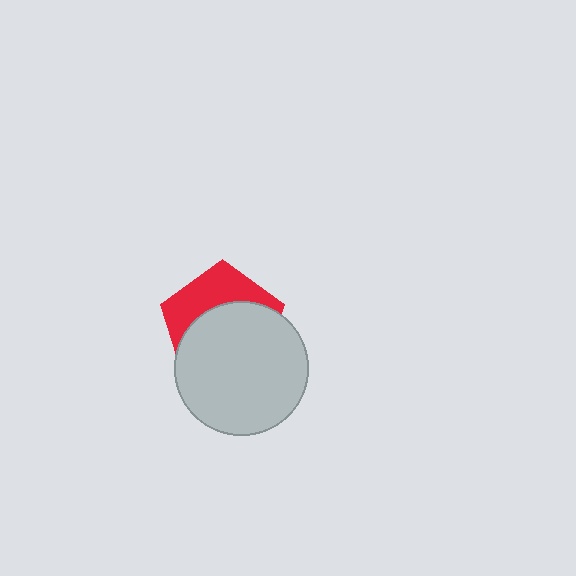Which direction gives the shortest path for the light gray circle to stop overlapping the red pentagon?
Moving down gives the shortest separation.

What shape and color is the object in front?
The object in front is a light gray circle.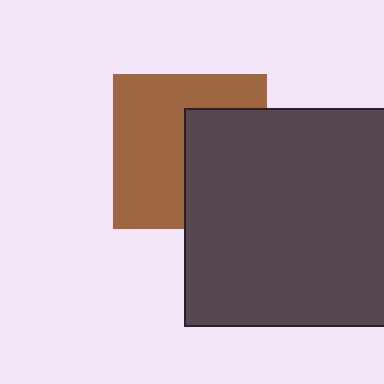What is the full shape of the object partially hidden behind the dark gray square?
The partially hidden object is a brown square.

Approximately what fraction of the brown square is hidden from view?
Roughly 43% of the brown square is hidden behind the dark gray square.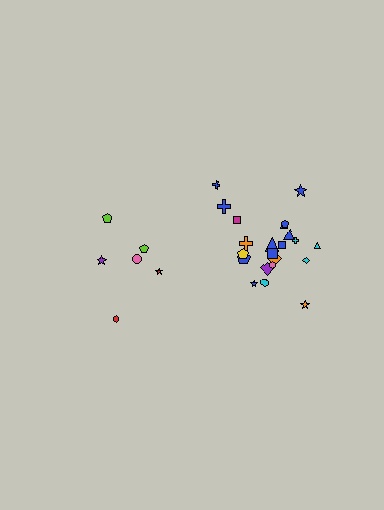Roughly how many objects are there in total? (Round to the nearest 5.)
Roughly 30 objects in total.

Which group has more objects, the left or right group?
The right group.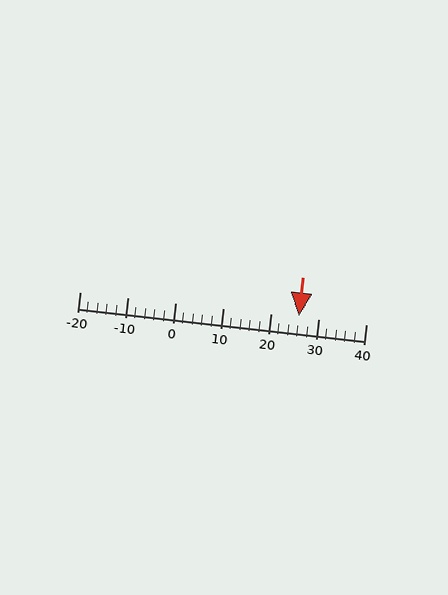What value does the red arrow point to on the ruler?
The red arrow points to approximately 26.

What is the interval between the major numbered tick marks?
The major tick marks are spaced 10 units apart.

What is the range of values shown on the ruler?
The ruler shows values from -20 to 40.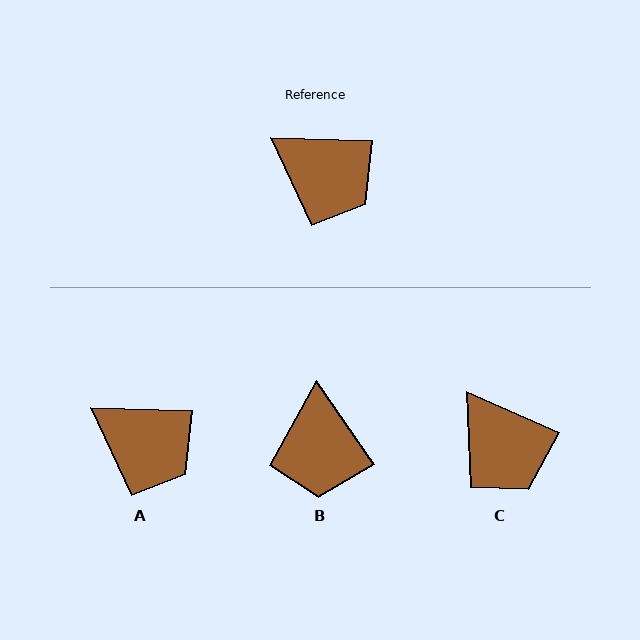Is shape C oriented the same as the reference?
No, it is off by about 23 degrees.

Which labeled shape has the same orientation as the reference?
A.